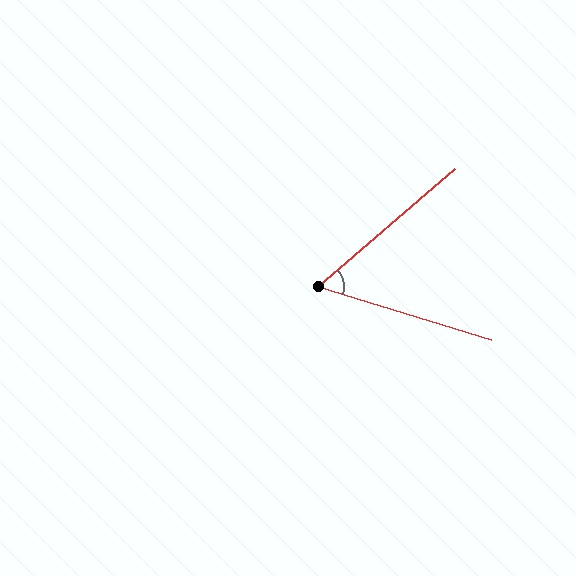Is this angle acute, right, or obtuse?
It is acute.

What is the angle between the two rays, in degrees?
Approximately 57 degrees.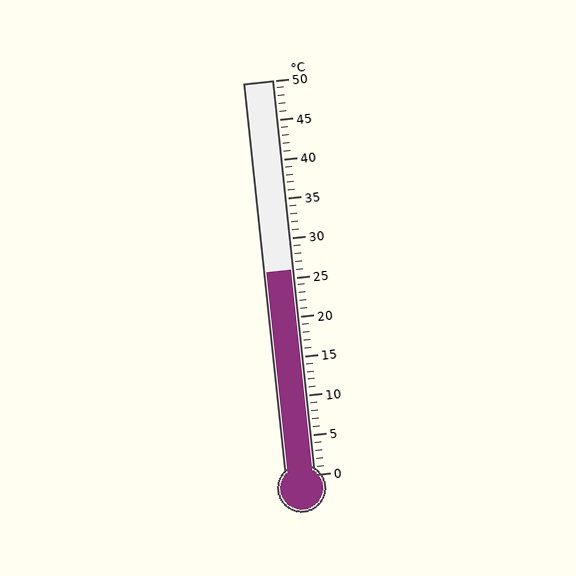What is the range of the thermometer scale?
The thermometer scale ranges from 0°C to 50°C.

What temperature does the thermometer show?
The thermometer shows approximately 26°C.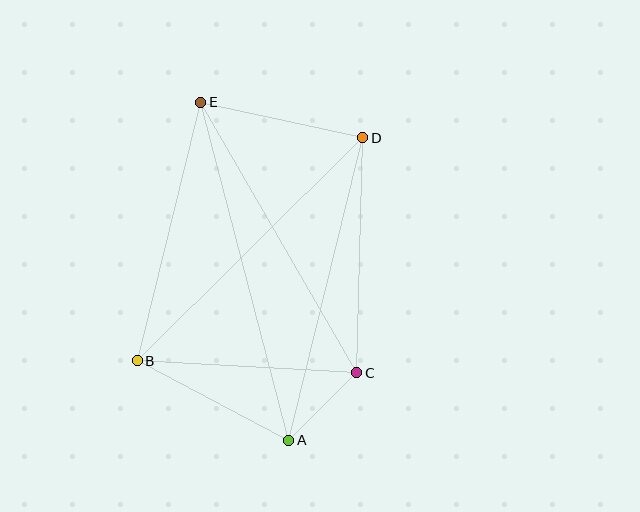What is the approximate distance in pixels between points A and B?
The distance between A and B is approximately 171 pixels.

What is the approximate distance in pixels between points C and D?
The distance between C and D is approximately 235 pixels.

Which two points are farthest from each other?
Points A and E are farthest from each other.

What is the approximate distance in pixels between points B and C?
The distance between B and C is approximately 220 pixels.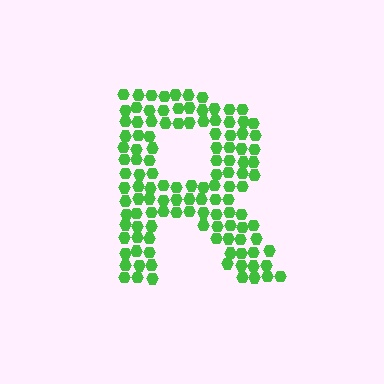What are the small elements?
The small elements are hexagons.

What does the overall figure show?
The overall figure shows the letter R.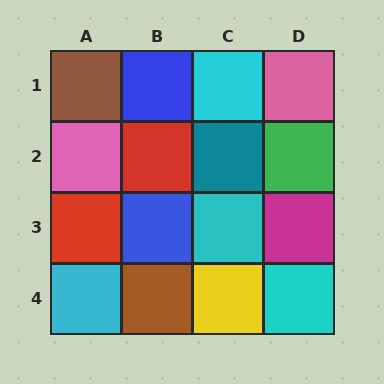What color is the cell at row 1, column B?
Blue.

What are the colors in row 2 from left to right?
Pink, red, teal, green.